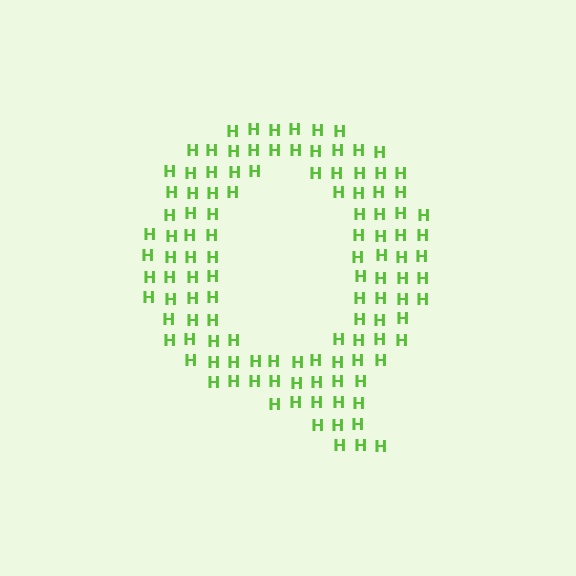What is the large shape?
The large shape is the letter Q.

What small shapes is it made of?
It is made of small letter H's.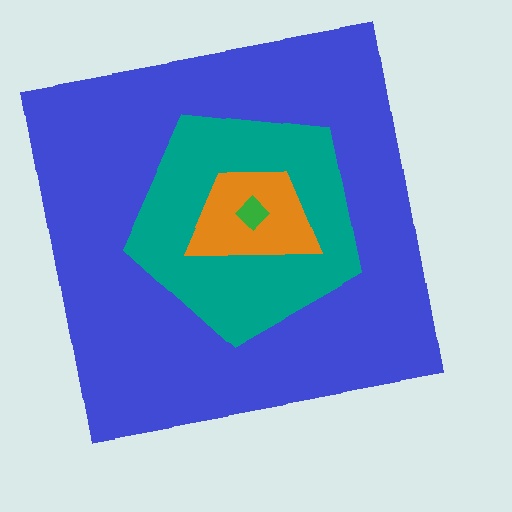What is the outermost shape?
The blue square.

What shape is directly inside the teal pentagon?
The orange trapezoid.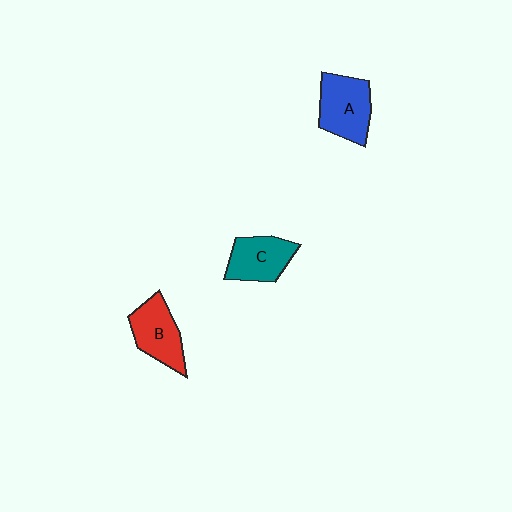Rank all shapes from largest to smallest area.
From largest to smallest: A (blue), B (red), C (teal).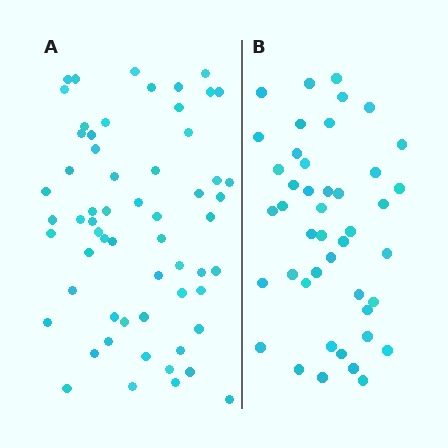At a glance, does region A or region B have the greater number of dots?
Region A (the left region) has more dots.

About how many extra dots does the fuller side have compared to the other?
Region A has approximately 15 more dots than region B.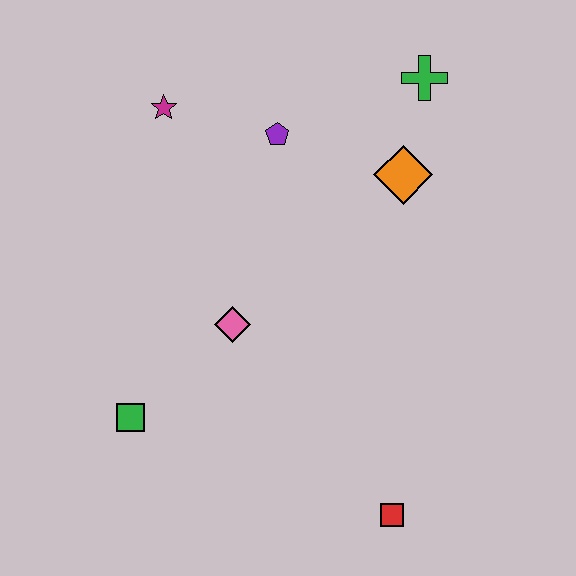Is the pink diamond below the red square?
No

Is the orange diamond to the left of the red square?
No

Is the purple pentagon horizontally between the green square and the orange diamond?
Yes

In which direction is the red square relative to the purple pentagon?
The red square is below the purple pentagon.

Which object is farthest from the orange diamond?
The green square is farthest from the orange diamond.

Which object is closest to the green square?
The pink diamond is closest to the green square.